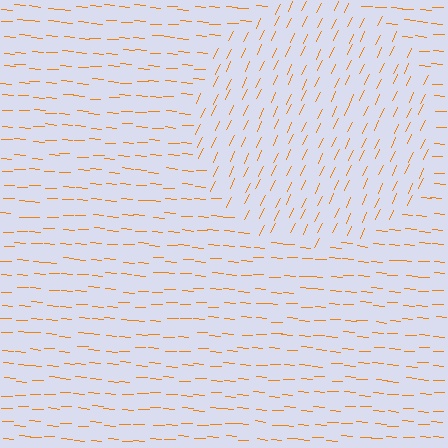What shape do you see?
I see a circle.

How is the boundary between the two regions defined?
The boundary is defined purely by a change in line orientation (approximately 68 degrees difference). All lines are the same color and thickness.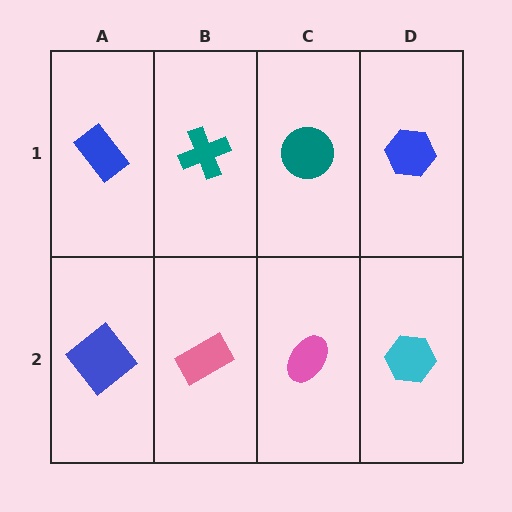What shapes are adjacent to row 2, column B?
A teal cross (row 1, column B), a blue diamond (row 2, column A), a pink ellipse (row 2, column C).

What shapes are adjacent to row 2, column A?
A blue rectangle (row 1, column A), a pink rectangle (row 2, column B).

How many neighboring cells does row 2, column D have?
2.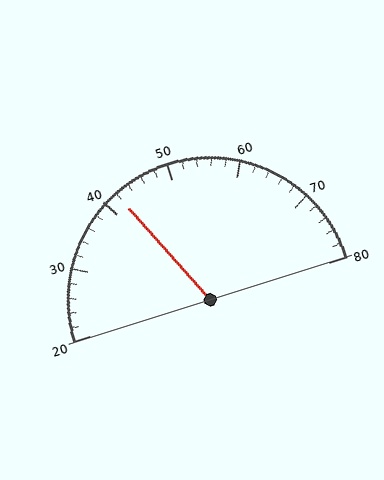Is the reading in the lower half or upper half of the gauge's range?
The reading is in the lower half of the range (20 to 80).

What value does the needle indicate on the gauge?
The needle indicates approximately 42.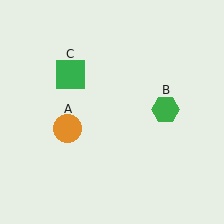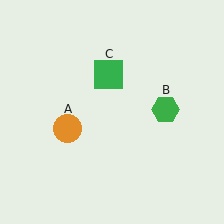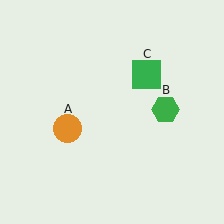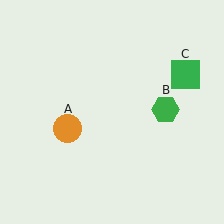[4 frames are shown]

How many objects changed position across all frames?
1 object changed position: green square (object C).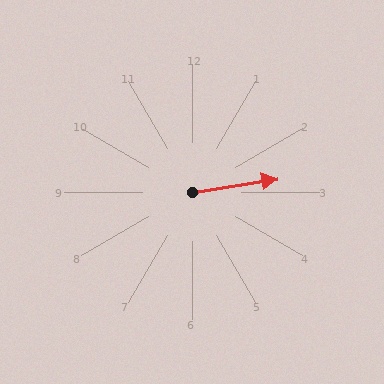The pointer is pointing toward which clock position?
Roughly 3 o'clock.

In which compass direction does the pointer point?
East.